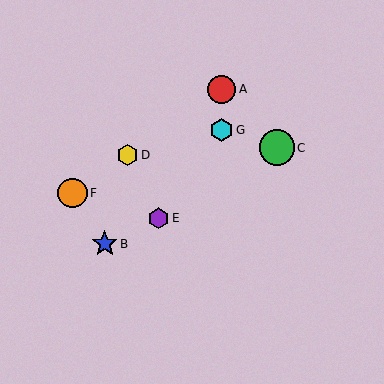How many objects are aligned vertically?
2 objects (A, G) are aligned vertically.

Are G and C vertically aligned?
No, G is at x≈222 and C is at x≈277.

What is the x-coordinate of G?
Object G is at x≈222.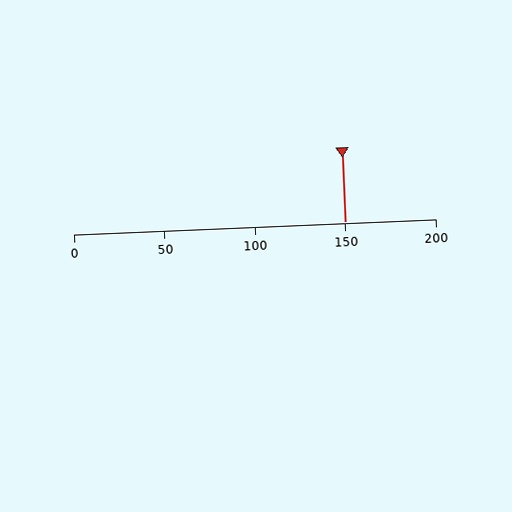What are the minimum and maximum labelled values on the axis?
The axis runs from 0 to 200.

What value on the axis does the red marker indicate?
The marker indicates approximately 150.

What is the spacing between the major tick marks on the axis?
The major ticks are spaced 50 apart.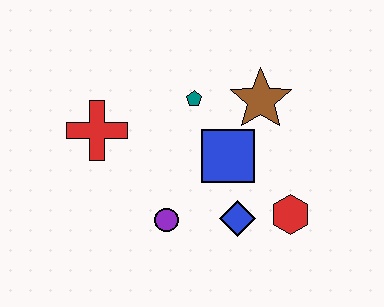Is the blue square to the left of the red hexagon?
Yes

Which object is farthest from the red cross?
The red hexagon is farthest from the red cross.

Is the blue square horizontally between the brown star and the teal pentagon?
Yes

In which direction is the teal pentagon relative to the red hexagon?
The teal pentagon is above the red hexagon.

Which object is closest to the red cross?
The teal pentagon is closest to the red cross.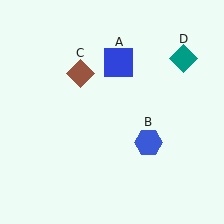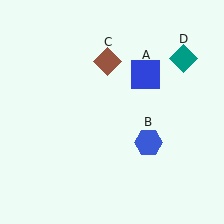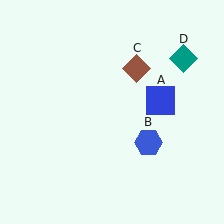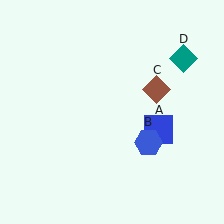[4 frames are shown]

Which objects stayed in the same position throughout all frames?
Blue hexagon (object B) and teal diamond (object D) remained stationary.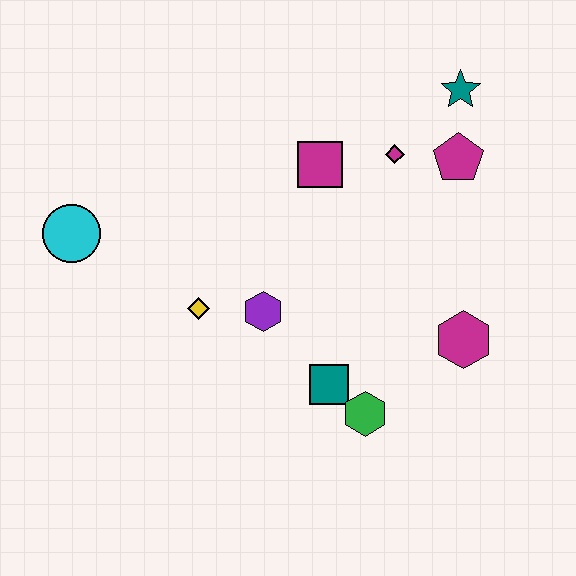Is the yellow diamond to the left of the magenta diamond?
Yes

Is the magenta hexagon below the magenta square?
Yes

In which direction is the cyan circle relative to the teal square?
The cyan circle is to the left of the teal square.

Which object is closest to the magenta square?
The magenta diamond is closest to the magenta square.